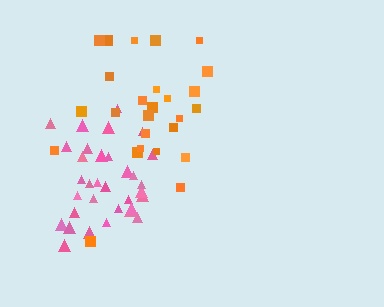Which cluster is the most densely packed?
Pink.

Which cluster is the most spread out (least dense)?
Orange.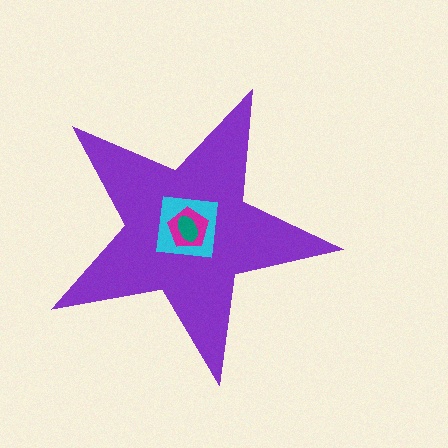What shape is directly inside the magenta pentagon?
The teal ellipse.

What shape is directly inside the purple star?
The cyan square.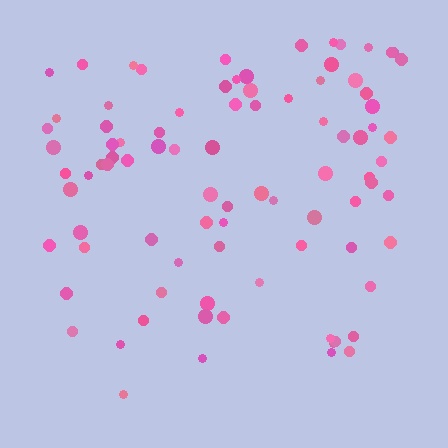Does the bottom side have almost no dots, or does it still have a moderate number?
Still a moderate number, just noticeably fewer than the top.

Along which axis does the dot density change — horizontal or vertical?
Vertical.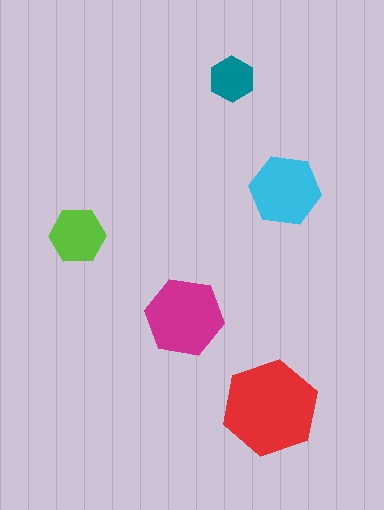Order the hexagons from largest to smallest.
the red one, the magenta one, the cyan one, the lime one, the teal one.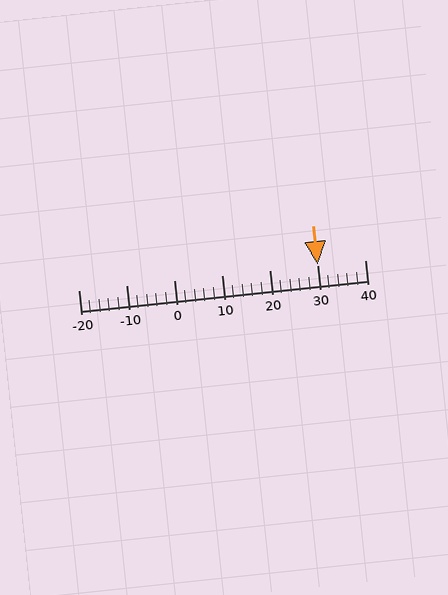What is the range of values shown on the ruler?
The ruler shows values from -20 to 40.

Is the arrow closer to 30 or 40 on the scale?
The arrow is closer to 30.